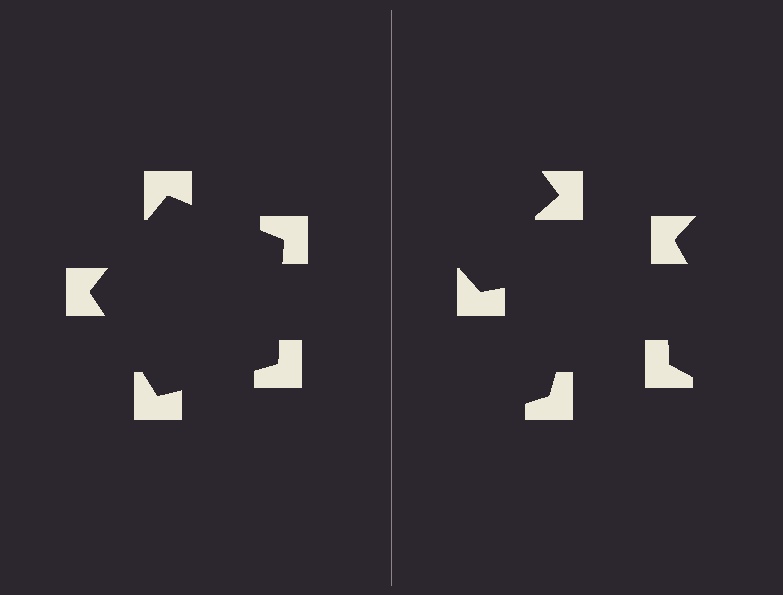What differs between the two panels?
The notched squares are positioned identically on both sides; only the wedge orientations differ. On the left they align to a pentagon; on the right they are misaligned.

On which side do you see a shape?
An illusory pentagon appears on the left side. On the right side the wedge cuts are rotated, so no coherent shape forms.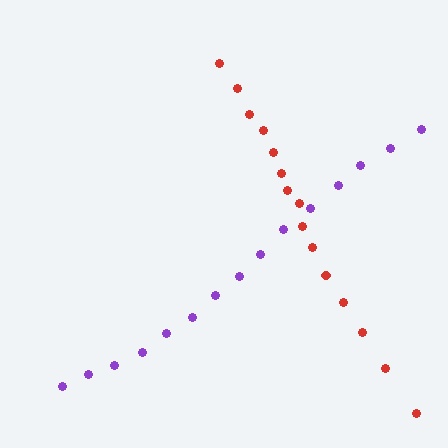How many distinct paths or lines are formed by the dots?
There are 2 distinct paths.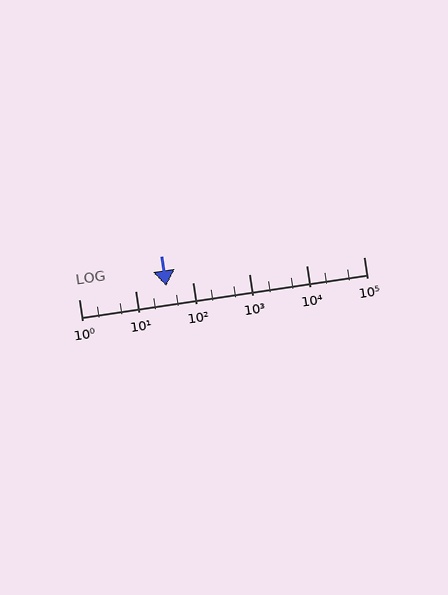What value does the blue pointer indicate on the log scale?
The pointer indicates approximately 34.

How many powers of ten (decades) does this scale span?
The scale spans 5 decades, from 1 to 100000.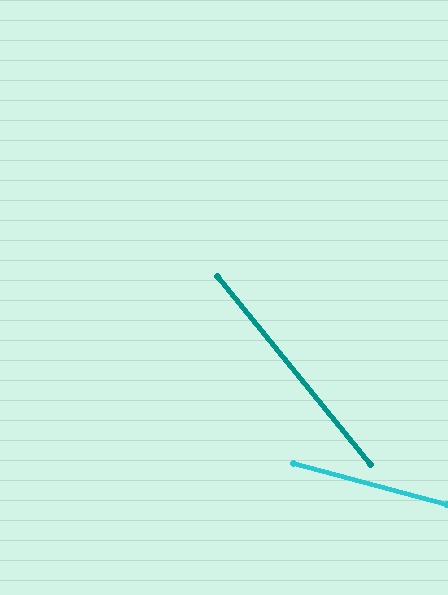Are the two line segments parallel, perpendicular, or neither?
Neither parallel nor perpendicular — they differ by about 36°.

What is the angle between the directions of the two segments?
Approximately 36 degrees.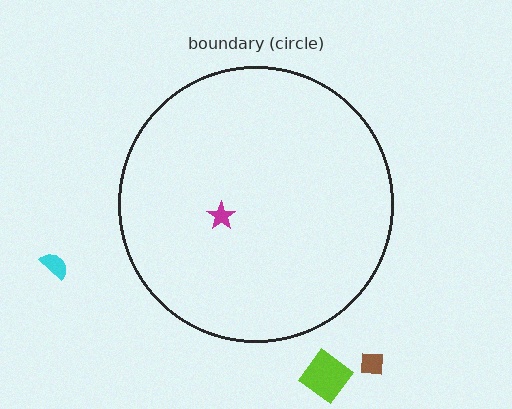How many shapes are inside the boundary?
1 inside, 3 outside.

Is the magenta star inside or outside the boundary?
Inside.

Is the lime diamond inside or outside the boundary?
Outside.